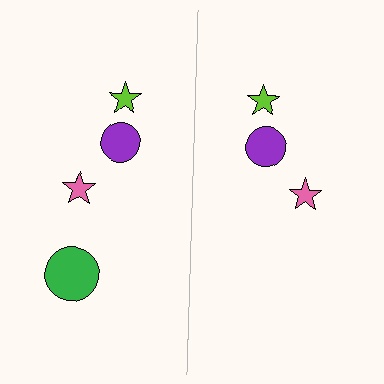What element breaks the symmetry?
A green circle is missing from the right side.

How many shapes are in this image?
There are 7 shapes in this image.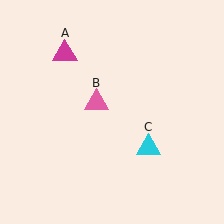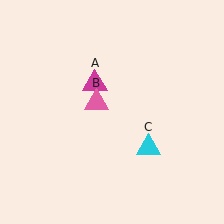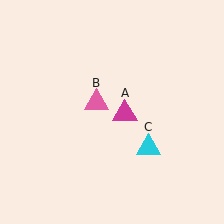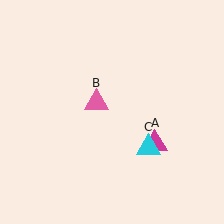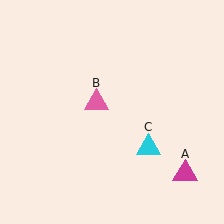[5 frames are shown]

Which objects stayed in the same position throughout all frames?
Pink triangle (object B) and cyan triangle (object C) remained stationary.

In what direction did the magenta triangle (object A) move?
The magenta triangle (object A) moved down and to the right.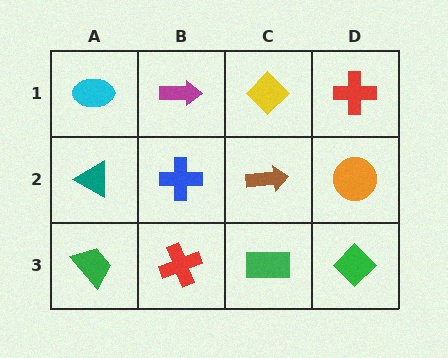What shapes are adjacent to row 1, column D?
An orange circle (row 2, column D), a yellow diamond (row 1, column C).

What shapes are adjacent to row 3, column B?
A blue cross (row 2, column B), a green trapezoid (row 3, column A), a green rectangle (row 3, column C).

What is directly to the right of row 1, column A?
A magenta arrow.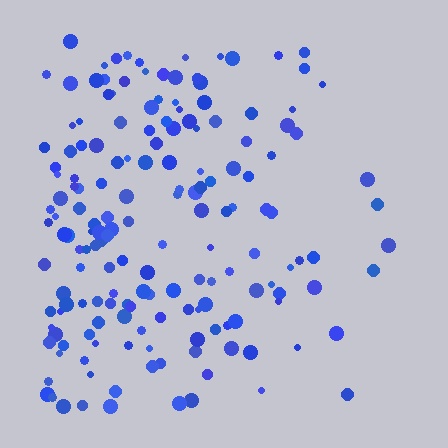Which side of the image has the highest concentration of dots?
The left.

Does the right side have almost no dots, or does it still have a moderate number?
Still a moderate number, just noticeably fewer than the left.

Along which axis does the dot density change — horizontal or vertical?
Horizontal.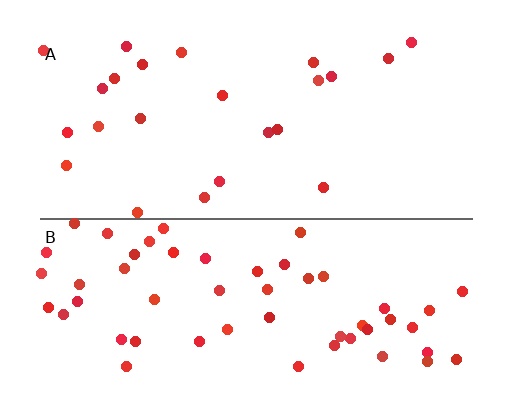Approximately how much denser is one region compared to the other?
Approximately 2.3× — region B over region A.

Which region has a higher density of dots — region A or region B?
B (the bottom).